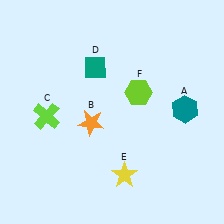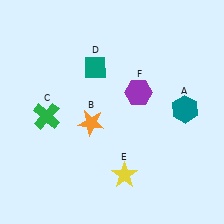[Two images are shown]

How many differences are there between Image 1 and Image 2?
There are 2 differences between the two images.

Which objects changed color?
C changed from lime to green. F changed from lime to purple.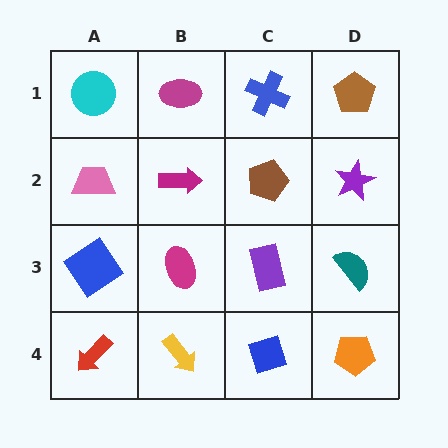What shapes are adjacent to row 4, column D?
A teal semicircle (row 3, column D), a blue diamond (row 4, column C).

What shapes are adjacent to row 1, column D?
A purple star (row 2, column D), a blue cross (row 1, column C).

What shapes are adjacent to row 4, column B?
A magenta ellipse (row 3, column B), a red arrow (row 4, column A), a blue diamond (row 4, column C).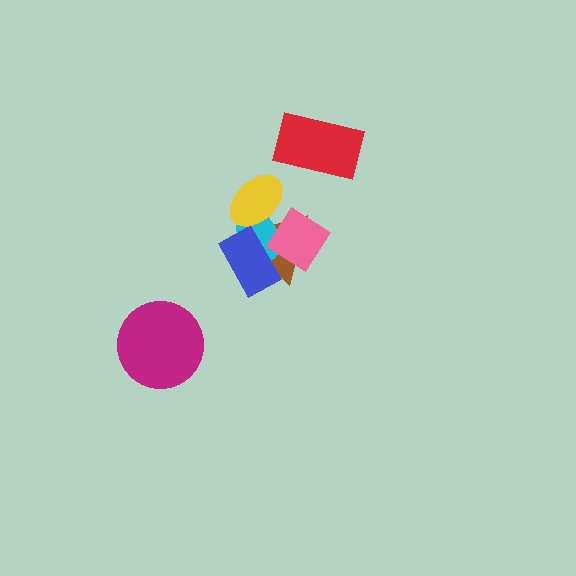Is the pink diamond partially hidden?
No, no other shape covers it.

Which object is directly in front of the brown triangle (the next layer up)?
The cyan ellipse is directly in front of the brown triangle.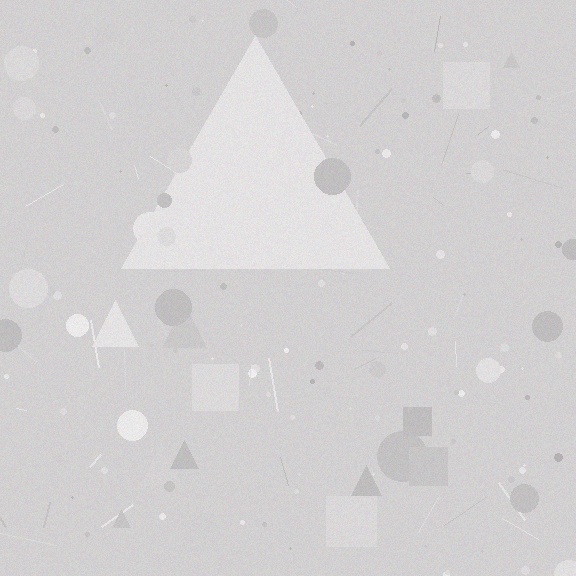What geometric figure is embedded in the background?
A triangle is embedded in the background.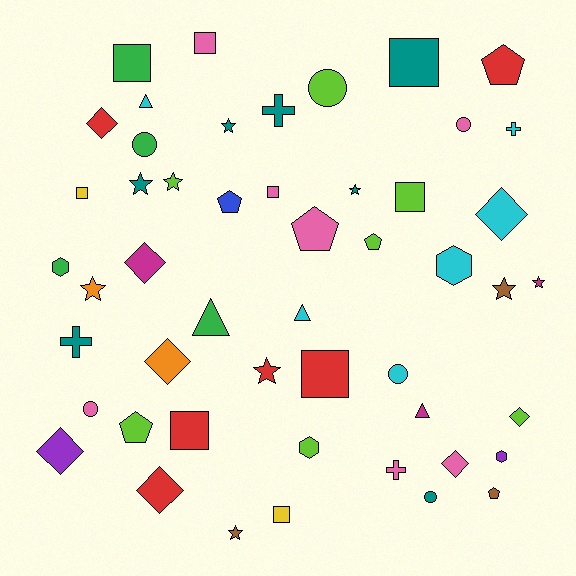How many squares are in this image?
There are 9 squares.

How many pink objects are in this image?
There are 7 pink objects.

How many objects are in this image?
There are 50 objects.